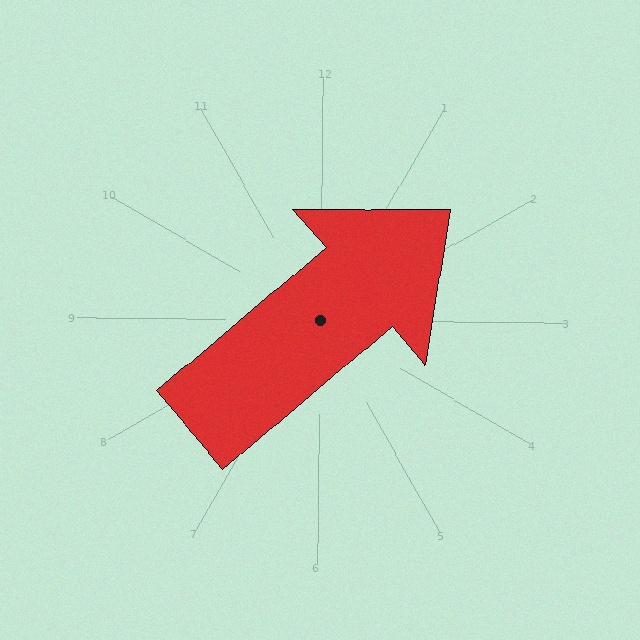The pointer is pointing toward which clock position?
Roughly 2 o'clock.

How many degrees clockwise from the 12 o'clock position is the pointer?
Approximately 49 degrees.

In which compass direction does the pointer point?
Northeast.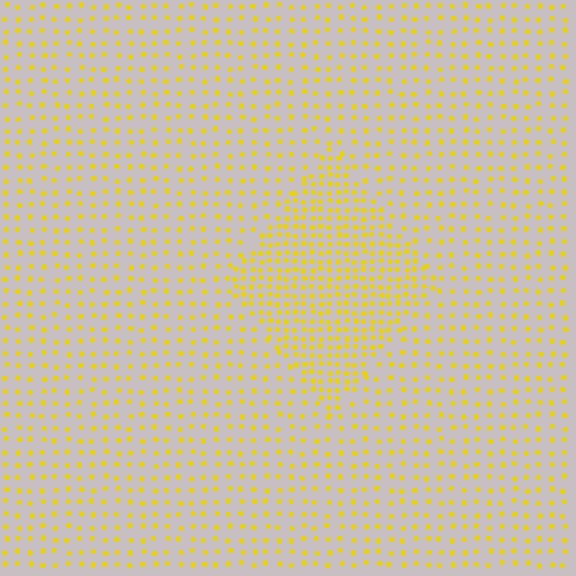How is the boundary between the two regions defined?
The boundary is defined by a change in element density (approximately 2.1x ratio). All elements are the same color, size, and shape.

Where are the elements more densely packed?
The elements are more densely packed inside the diamond boundary.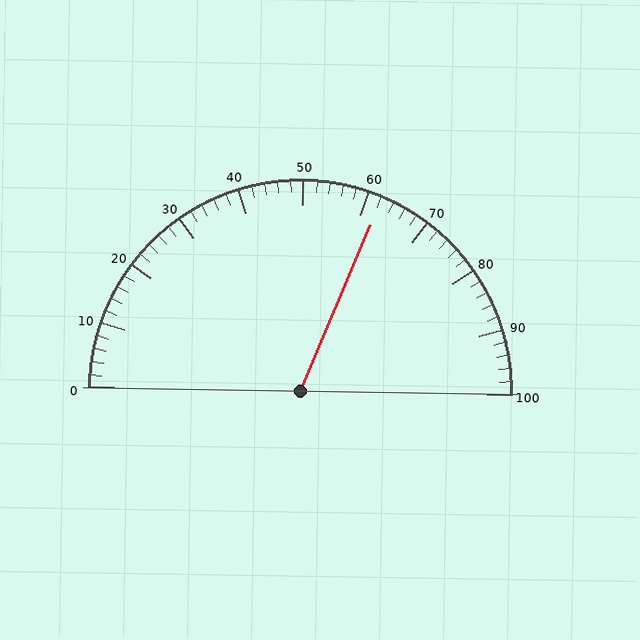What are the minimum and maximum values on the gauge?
The gauge ranges from 0 to 100.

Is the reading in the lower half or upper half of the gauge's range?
The reading is in the upper half of the range (0 to 100).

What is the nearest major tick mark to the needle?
The nearest major tick mark is 60.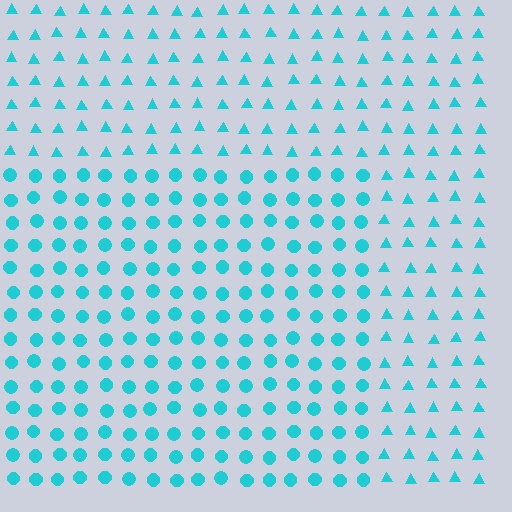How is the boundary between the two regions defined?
The boundary is defined by a change in element shape: circles inside vs. triangles outside. All elements share the same color and spacing.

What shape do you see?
I see a rectangle.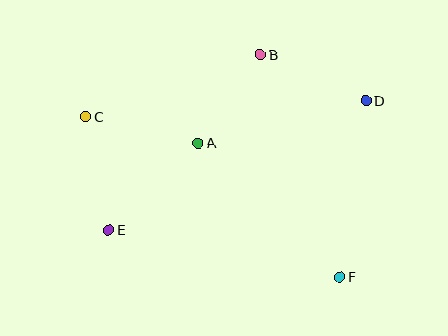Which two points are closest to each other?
Points A and B are closest to each other.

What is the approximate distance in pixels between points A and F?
The distance between A and F is approximately 195 pixels.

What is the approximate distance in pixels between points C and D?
The distance between C and D is approximately 281 pixels.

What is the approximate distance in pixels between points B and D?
The distance between B and D is approximately 115 pixels.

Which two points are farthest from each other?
Points C and F are farthest from each other.